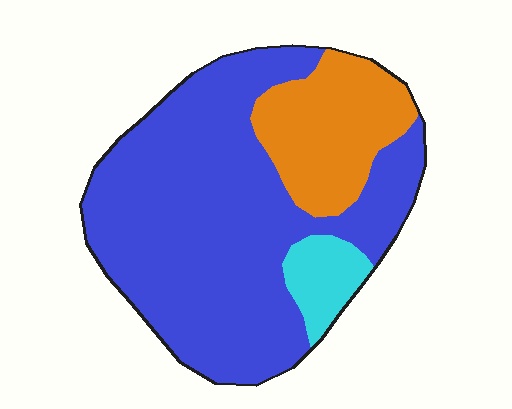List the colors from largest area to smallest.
From largest to smallest: blue, orange, cyan.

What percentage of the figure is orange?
Orange takes up between a sixth and a third of the figure.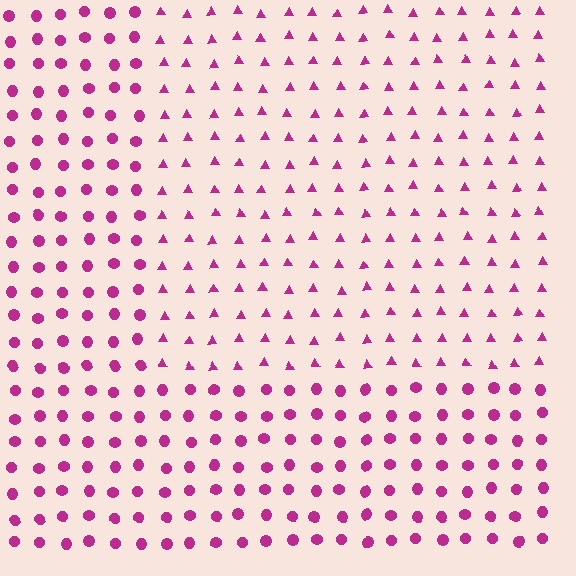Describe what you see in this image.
The image is filled with small magenta elements arranged in a uniform grid. A rectangle-shaped region contains triangles, while the surrounding area contains circles. The boundary is defined purely by the change in element shape.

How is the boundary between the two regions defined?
The boundary is defined by a change in element shape: triangles inside vs. circles outside. All elements share the same color and spacing.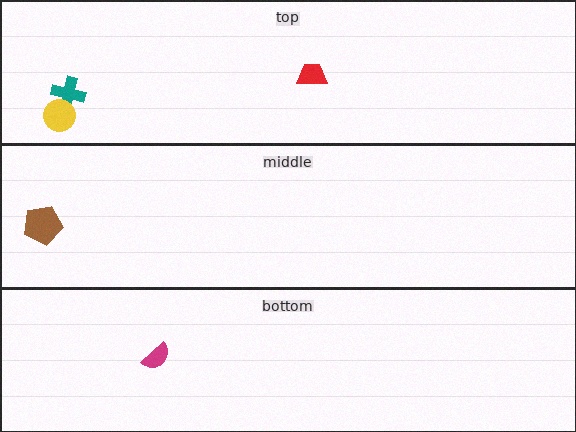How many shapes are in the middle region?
1.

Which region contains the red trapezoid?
The top region.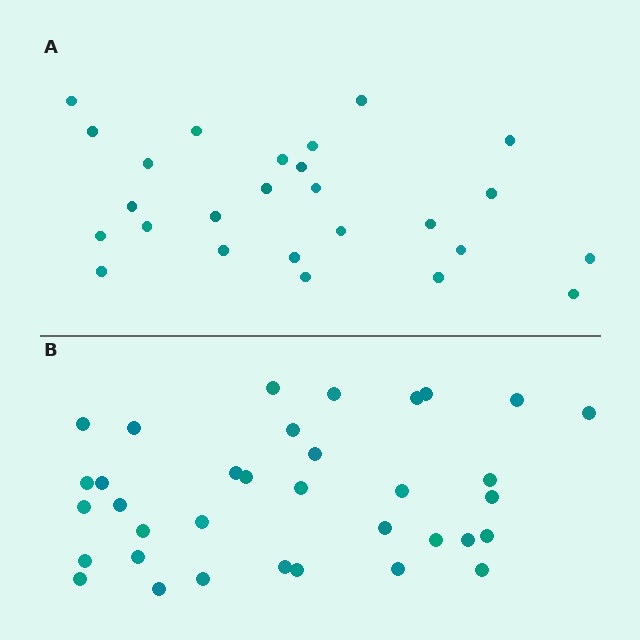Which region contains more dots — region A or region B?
Region B (the bottom region) has more dots.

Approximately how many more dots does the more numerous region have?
Region B has roughly 8 or so more dots than region A.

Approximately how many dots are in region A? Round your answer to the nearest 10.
About 30 dots. (The exact count is 26, which rounds to 30.)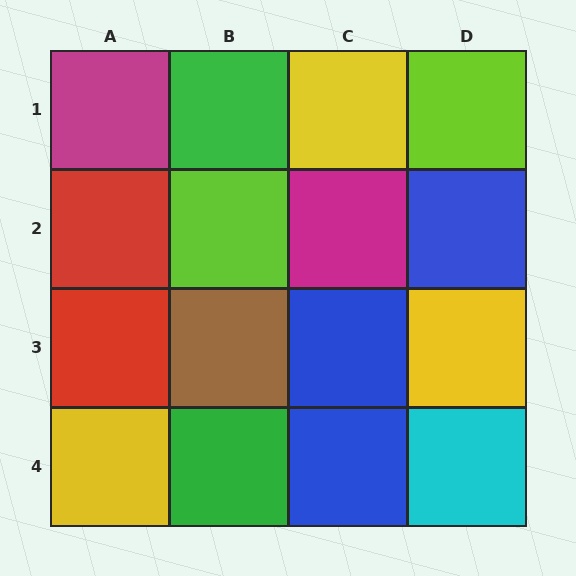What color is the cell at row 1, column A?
Magenta.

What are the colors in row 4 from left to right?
Yellow, green, blue, cyan.